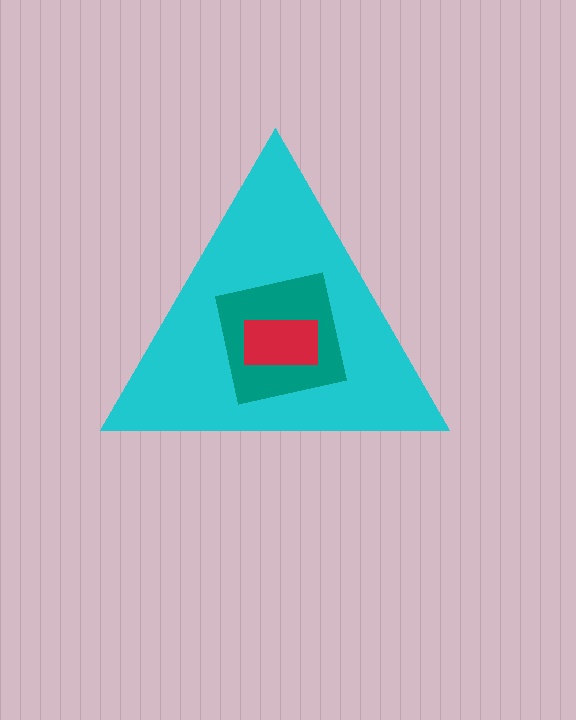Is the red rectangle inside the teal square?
Yes.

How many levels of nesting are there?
3.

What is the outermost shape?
The cyan triangle.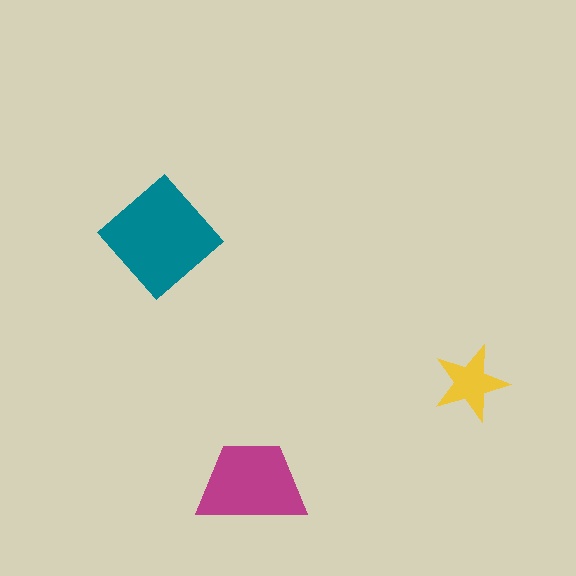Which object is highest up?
The teal diamond is topmost.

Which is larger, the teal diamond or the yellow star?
The teal diamond.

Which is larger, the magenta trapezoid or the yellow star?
The magenta trapezoid.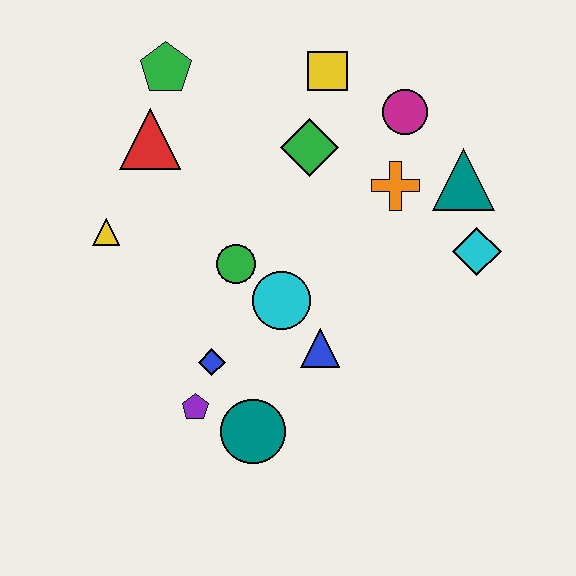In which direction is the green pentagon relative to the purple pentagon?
The green pentagon is above the purple pentagon.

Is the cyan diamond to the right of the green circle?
Yes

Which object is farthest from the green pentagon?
The teal circle is farthest from the green pentagon.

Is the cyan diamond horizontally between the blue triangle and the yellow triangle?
No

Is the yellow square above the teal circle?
Yes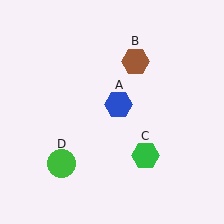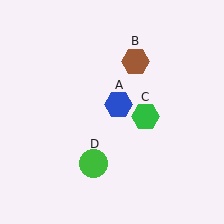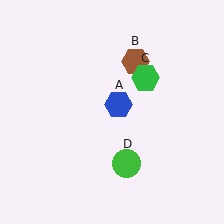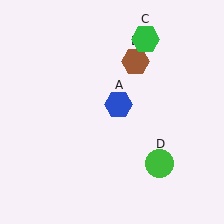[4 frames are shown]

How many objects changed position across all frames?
2 objects changed position: green hexagon (object C), green circle (object D).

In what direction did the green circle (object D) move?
The green circle (object D) moved right.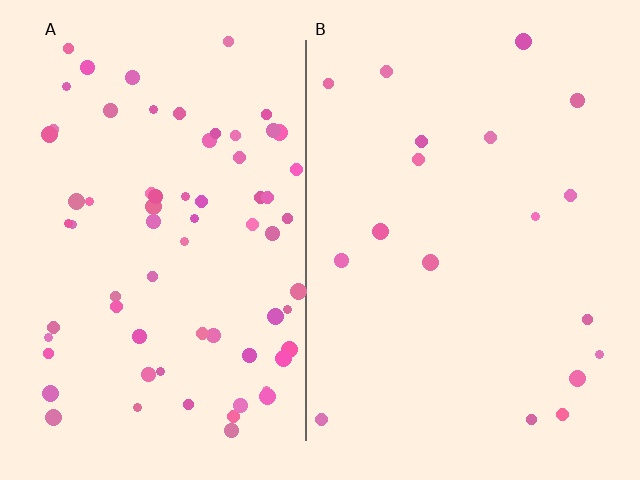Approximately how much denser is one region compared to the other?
Approximately 3.8× — region A over region B.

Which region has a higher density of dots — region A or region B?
A (the left).